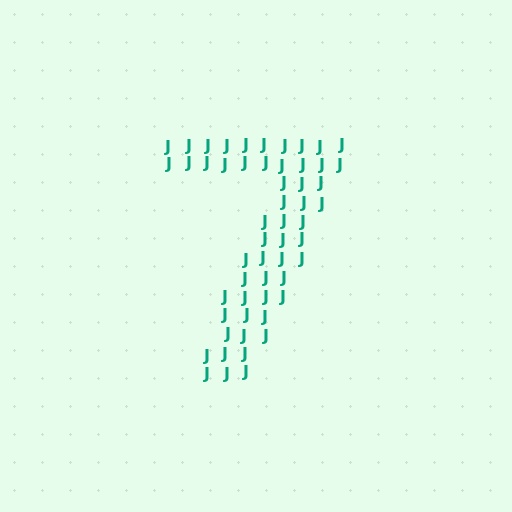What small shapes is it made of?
It is made of small letter J's.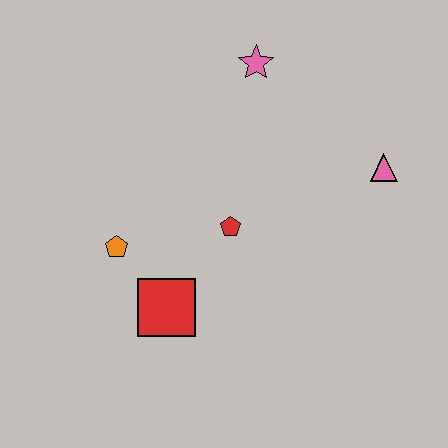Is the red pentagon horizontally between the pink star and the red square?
Yes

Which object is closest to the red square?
The orange pentagon is closest to the red square.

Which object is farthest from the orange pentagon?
The pink triangle is farthest from the orange pentagon.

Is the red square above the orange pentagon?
No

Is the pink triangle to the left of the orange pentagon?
No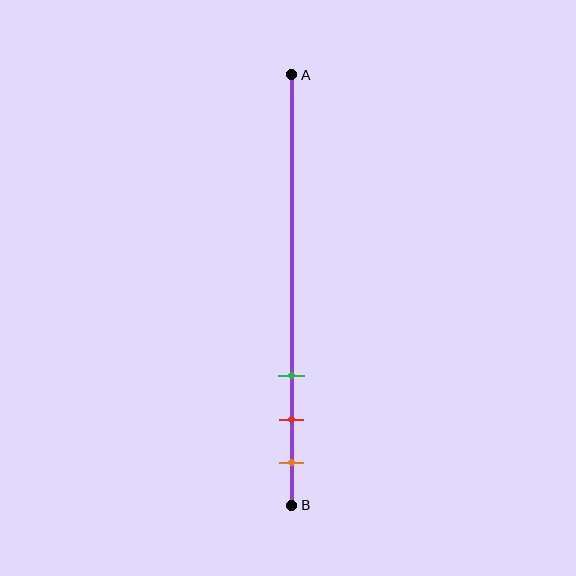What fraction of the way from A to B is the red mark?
The red mark is approximately 80% (0.8) of the way from A to B.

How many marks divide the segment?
There are 3 marks dividing the segment.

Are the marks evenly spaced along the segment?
Yes, the marks are approximately evenly spaced.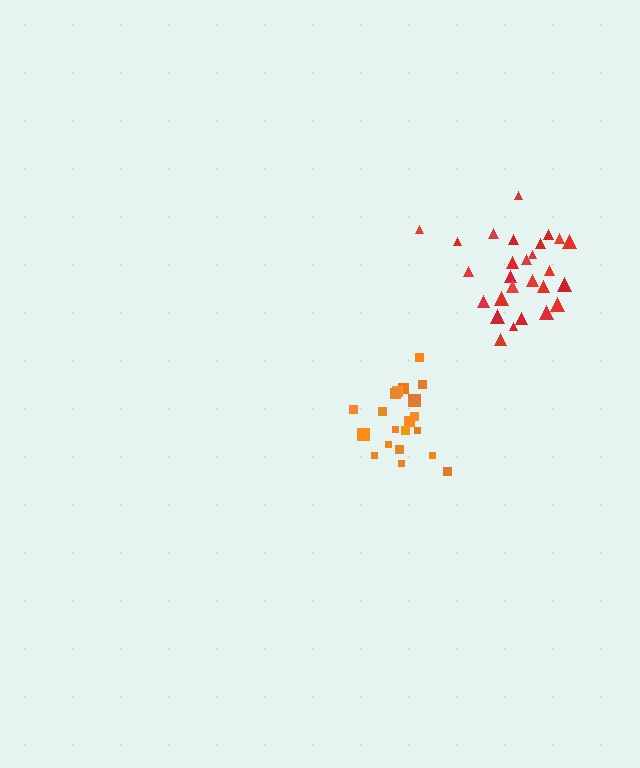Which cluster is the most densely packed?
Orange.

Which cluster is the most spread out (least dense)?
Red.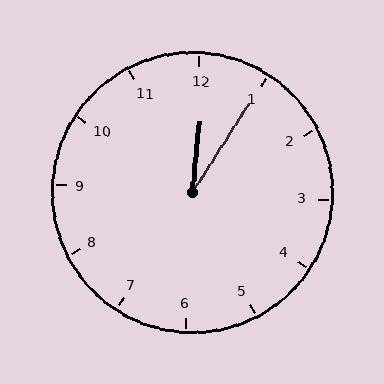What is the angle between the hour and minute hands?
Approximately 28 degrees.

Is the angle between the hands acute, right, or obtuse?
It is acute.